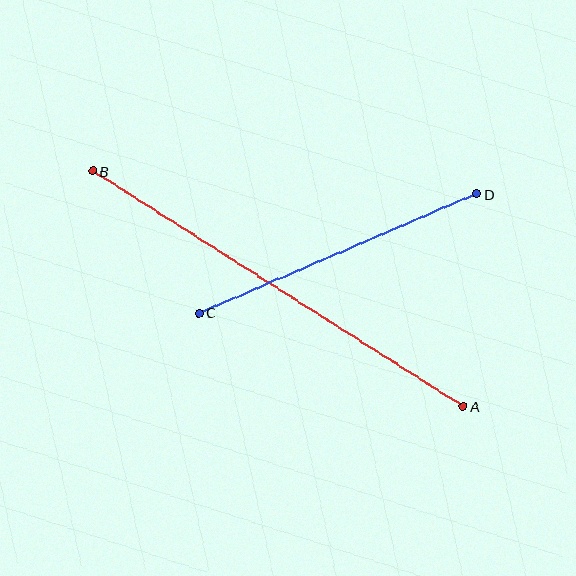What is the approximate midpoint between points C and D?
The midpoint is at approximately (338, 253) pixels.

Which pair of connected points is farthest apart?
Points A and B are farthest apart.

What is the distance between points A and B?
The distance is approximately 439 pixels.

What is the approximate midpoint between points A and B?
The midpoint is at approximately (278, 289) pixels.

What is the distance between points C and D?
The distance is approximately 302 pixels.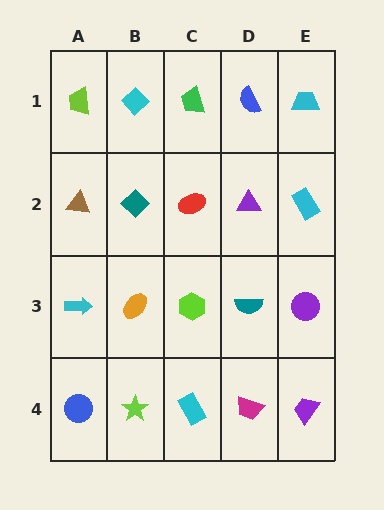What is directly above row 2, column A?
A lime trapezoid.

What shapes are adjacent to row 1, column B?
A teal diamond (row 2, column B), a lime trapezoid (row 1, column A), a green trapezoid (row 1, column C).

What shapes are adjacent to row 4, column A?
A cyan arrow (row 3, column A), a lime star (row 4, column B).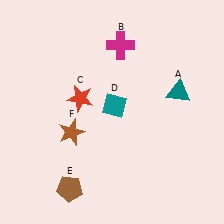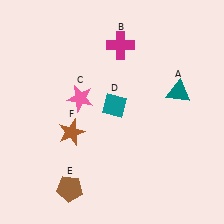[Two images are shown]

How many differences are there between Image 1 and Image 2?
There is 1 difference between the two images.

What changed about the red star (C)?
In Image 1, C is red. In Image 2, it changed to pink.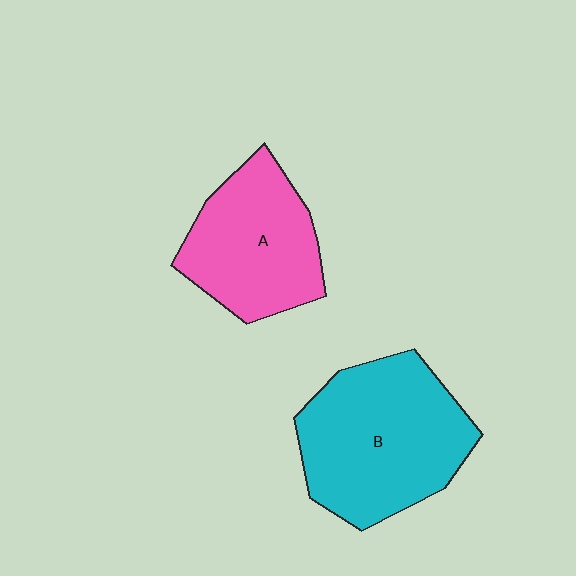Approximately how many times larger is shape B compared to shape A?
Approximately 1.3 times.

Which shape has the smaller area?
Shape A (pink).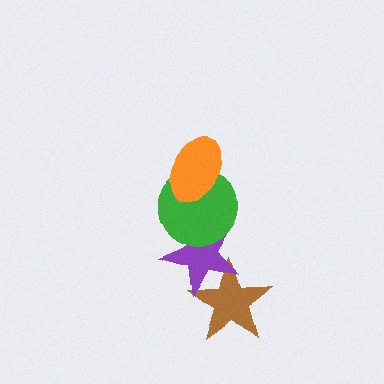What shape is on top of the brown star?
The purple star is on top of the brown star.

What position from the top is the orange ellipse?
The orange ellipse is 1st from the top.